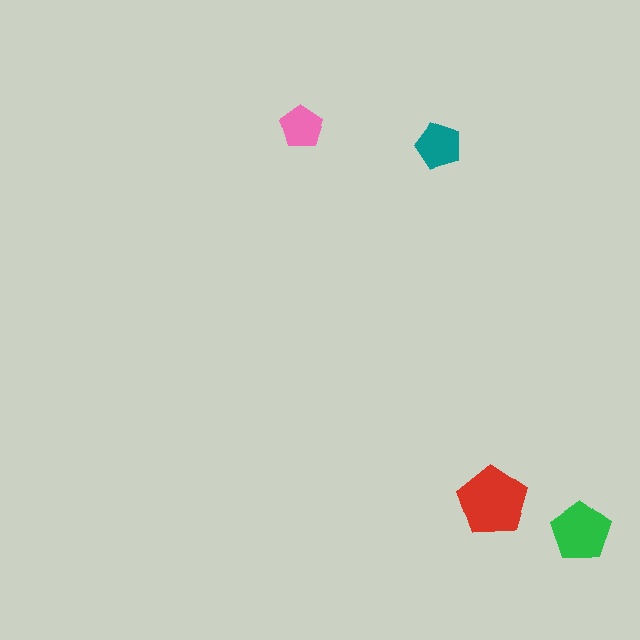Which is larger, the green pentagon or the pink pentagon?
The green one.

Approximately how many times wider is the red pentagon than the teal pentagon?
About 1.5 times wider.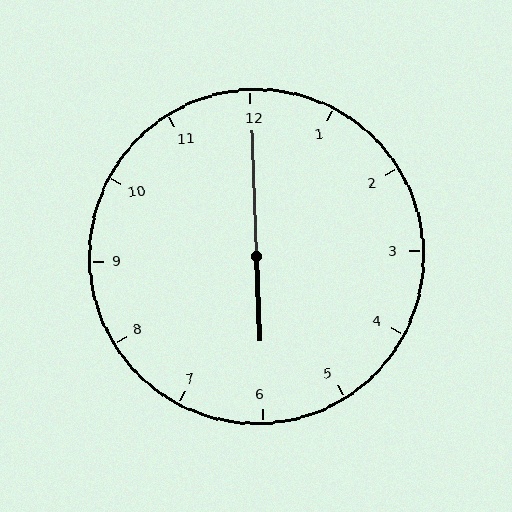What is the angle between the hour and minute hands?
Approximately 180 degrees.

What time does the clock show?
6:00.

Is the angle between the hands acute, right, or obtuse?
It is obtuse.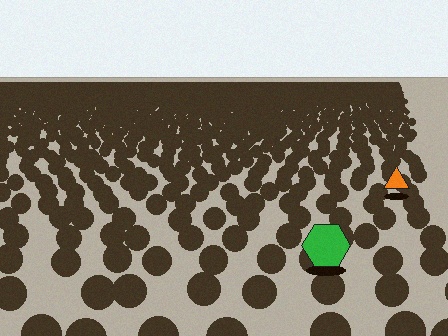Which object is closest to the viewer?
The green hexagon is closest. The texture marks near it are larger and more spread out.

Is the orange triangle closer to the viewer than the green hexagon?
No. The green hexagon is closer — you can tell from the texture gradient: the ground texture is coarser near it.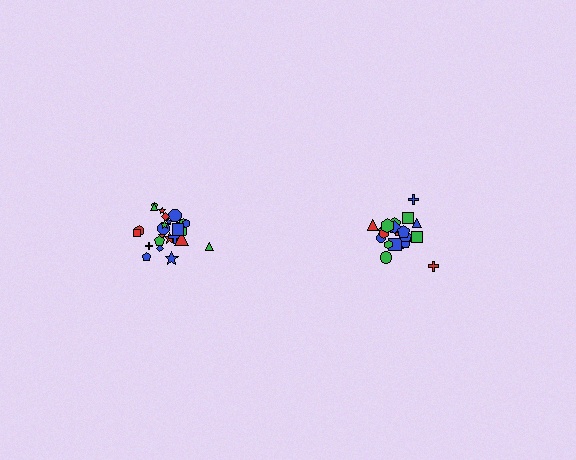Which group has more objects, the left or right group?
The left group.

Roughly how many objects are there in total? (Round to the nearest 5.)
Roughly 45 objects in total.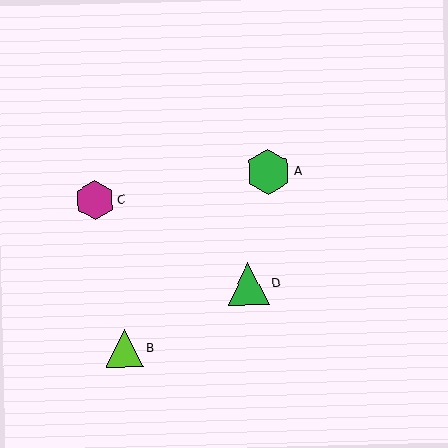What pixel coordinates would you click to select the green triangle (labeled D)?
Click at (248, 284) to select the green triangle D.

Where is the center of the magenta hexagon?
The center of the magenta hexagon is at (95, 200).